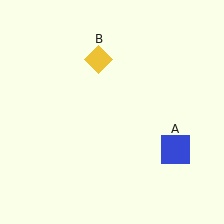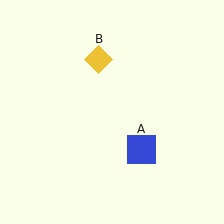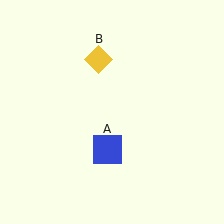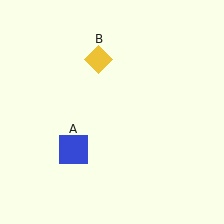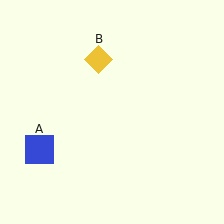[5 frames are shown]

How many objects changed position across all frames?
1 object changed position: blue square (object A).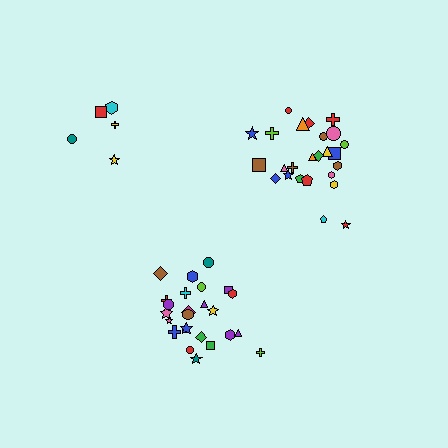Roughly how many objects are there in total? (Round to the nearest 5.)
Roughly 55 objects in total.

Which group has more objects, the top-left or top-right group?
The top-right group.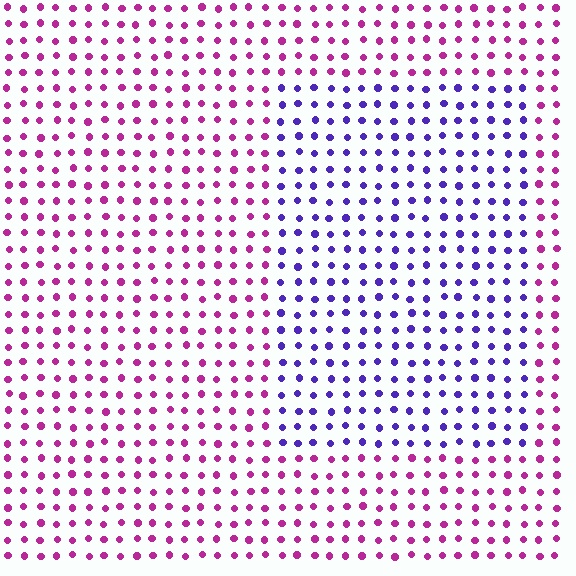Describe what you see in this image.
The image is filled with small magenta elements in a uniform arrangement. A rectangle-shaped region is visible where the elements are tinted to a slightly different hue, forming a subtle color boundary.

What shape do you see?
I see a rectangle.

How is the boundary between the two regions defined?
The boundary is defined purely by a slight shift in hue (about 58 degrees). Spacing, size, and orientation are identical on both sides.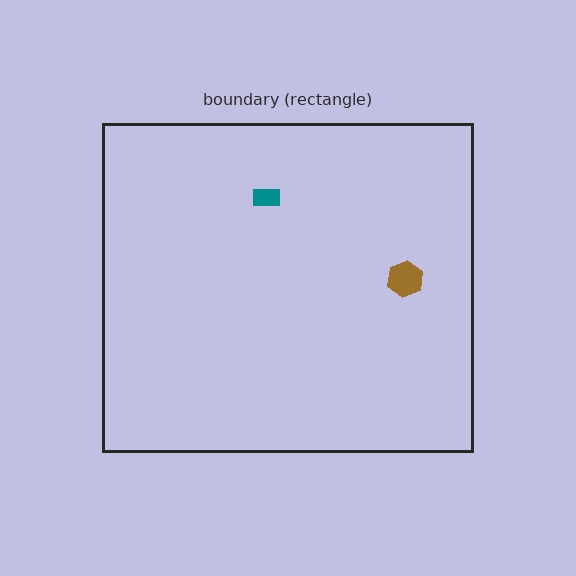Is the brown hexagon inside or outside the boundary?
Inside.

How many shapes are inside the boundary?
2 inside, 0 outside.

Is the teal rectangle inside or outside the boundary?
Inside.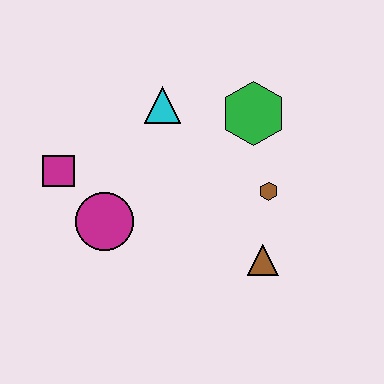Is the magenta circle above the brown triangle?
Yes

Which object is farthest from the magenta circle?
The green hexagon is farthest from the magenta circle.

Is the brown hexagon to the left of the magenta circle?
No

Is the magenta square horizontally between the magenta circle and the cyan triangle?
No